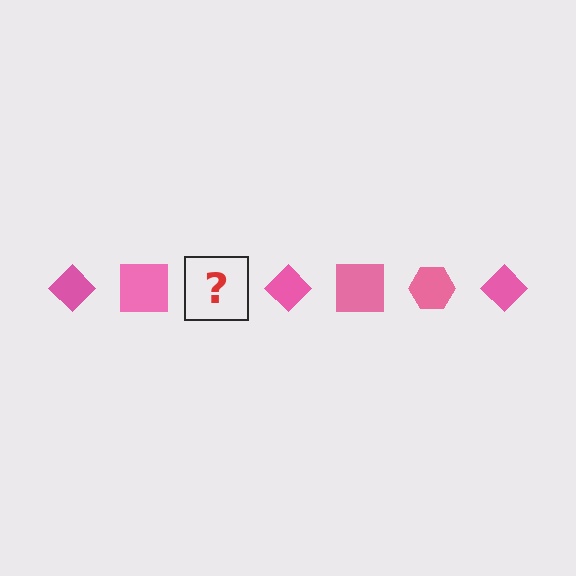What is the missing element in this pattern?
The missing element is a pink hexagon.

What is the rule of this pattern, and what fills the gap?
The rule is that the pattern cycles through diamond, square, hexagon shapes in pink. The gap should be filled with a pink hexagon.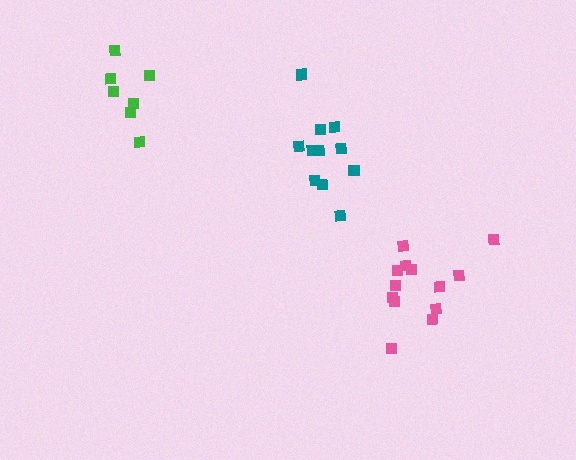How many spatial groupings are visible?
There are 3 spatial groupings.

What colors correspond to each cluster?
The clusters are colored: pink, green, teal.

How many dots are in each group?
Group 1: 13 dots, Group 2: 7 dots, Group 3: 11 dots (31 total).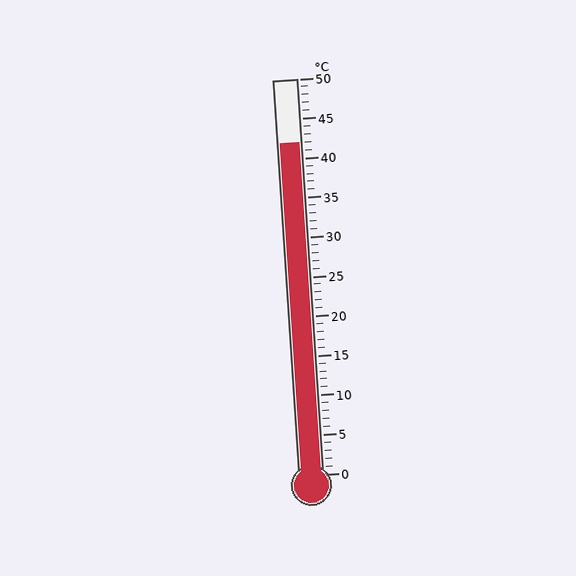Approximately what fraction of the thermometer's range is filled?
The thermometer is filled to approximately 85% of its range.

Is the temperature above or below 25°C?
The temperature is above 25°C.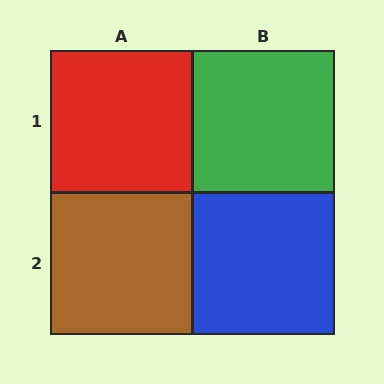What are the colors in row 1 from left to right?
Red, green.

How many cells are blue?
1 cell is blue.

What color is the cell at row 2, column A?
Brown.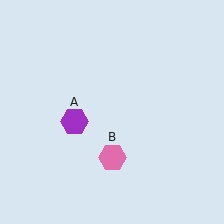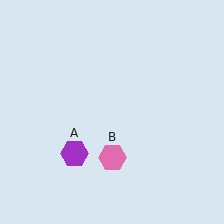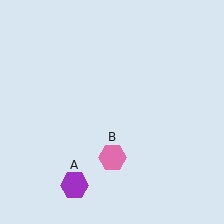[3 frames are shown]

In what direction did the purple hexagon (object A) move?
The purple hexagon (object A) moved down.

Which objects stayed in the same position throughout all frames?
Pink hexagon (object B) remained stationary.